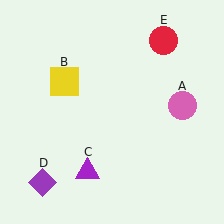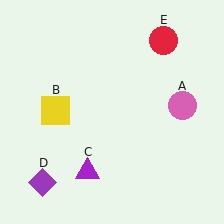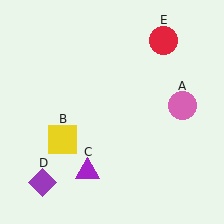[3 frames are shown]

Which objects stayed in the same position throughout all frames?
Pink circle (object A) and purple triangle (object C) and purple diamond (object D) and red circle (object E) remained stationary.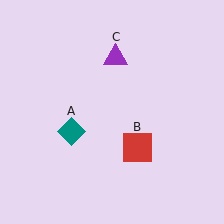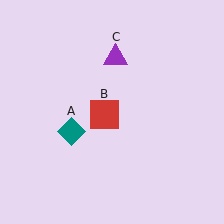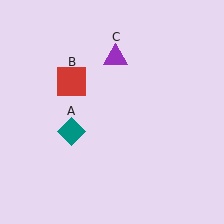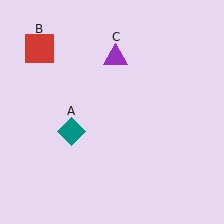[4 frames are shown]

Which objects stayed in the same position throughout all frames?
Teal diamond (object A) and purple triangle (object C) remained stationary.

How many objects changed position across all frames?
1 object changed position: red square (object B).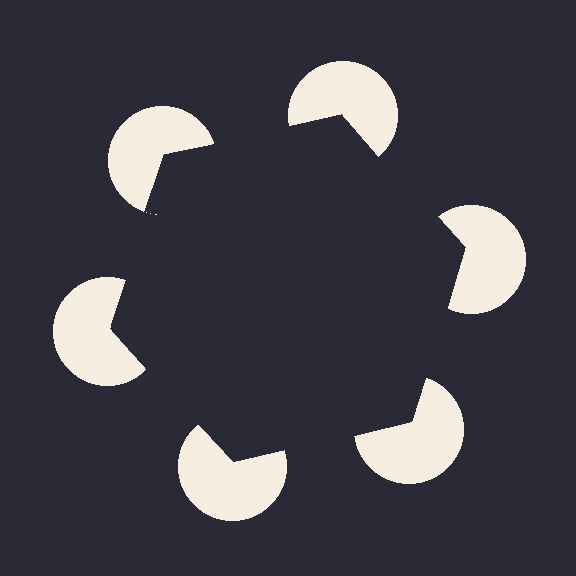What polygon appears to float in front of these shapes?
An illusory hexagon — its edges are inferred from the aligned wedge cuts in the pac-man discs, not physically drawn.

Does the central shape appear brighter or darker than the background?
It typically appears slightly darker than the background, even though no actual brightness change is drawn.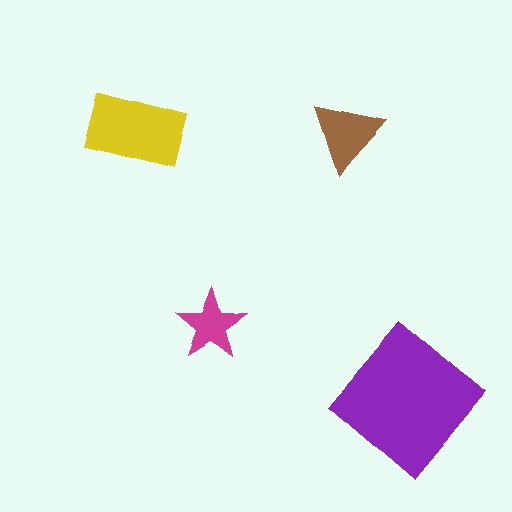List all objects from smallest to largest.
The magenta star, the brown triangle, the yellow rectangle, the purple diamond.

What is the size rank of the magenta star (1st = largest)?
4th.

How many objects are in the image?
There are 4 objects in the image.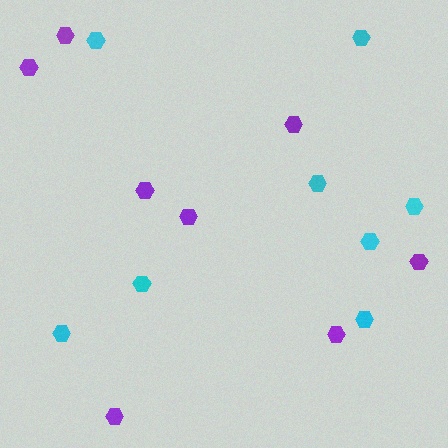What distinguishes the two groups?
There are 2 groups: one group of cyan hexagons (8) and one group of purple hexagons (8).